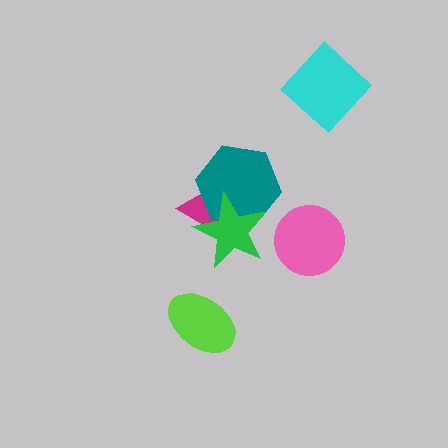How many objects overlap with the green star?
2 objects overlap with the green star.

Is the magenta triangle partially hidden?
Yes, it is partially covered by another shape.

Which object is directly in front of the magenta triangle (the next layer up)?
The teal hexagon is directly in front of the magenta triangle.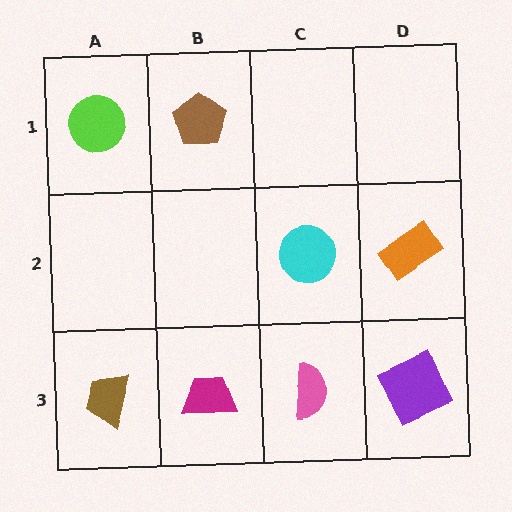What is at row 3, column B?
A magenta trapezoid.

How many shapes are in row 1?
2 shapes.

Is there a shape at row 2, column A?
No, that cell is empty.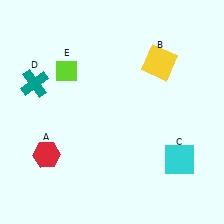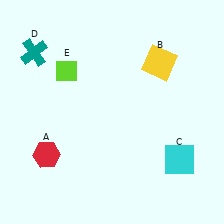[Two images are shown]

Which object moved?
The teal cross (D) moved up.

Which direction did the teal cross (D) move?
The teal cross (D) moved up.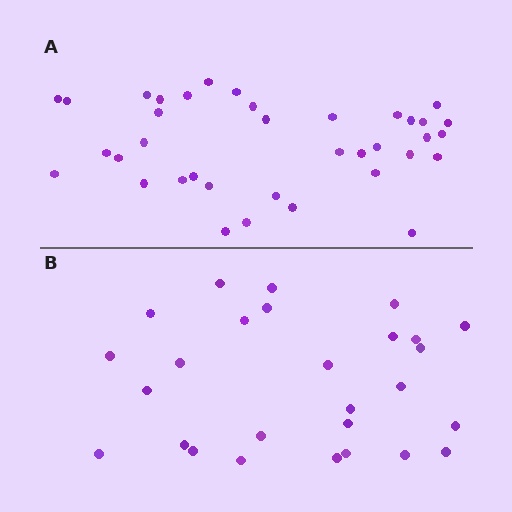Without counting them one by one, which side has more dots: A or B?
Region A (the top region) has more dots.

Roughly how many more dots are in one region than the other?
Region A has roughly 10 or so more dots than region B.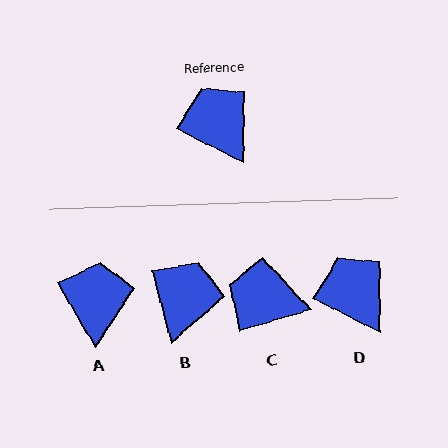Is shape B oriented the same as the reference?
No, it is off by about 48 degrees.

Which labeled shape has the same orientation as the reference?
D.